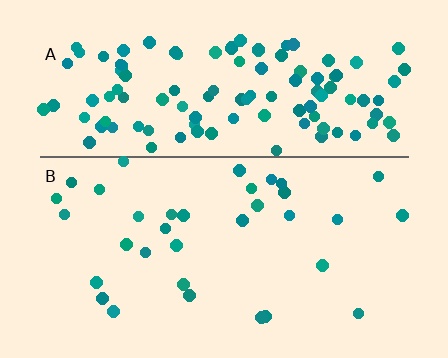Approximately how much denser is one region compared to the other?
Approximately 3.6× — region A over region B.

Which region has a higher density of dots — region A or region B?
A (the top).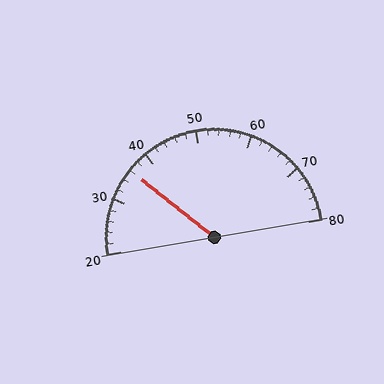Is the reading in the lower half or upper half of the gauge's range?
The reading is in the lower half of the range (20 to 80).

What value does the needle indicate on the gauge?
The needle indicates approximately 36.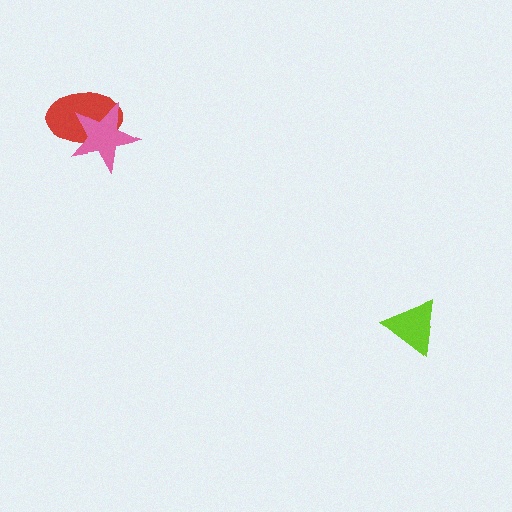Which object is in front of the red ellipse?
The pink star is in front of the red ellipse.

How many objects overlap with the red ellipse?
1 object overlaps with the red ellipse.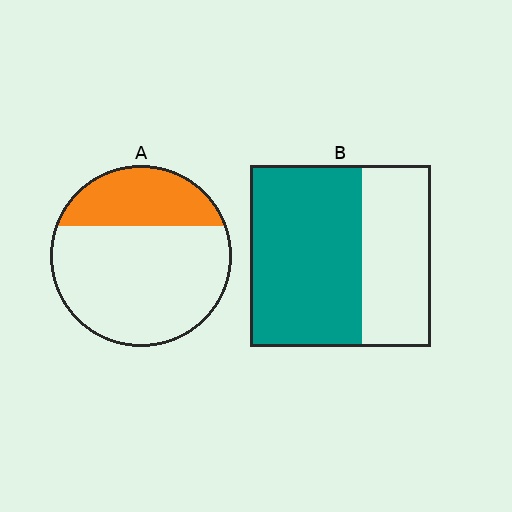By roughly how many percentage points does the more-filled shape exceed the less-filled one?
By roughly 30 percentage points (B over A).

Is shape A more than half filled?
No.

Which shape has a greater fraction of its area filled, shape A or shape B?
Shape B.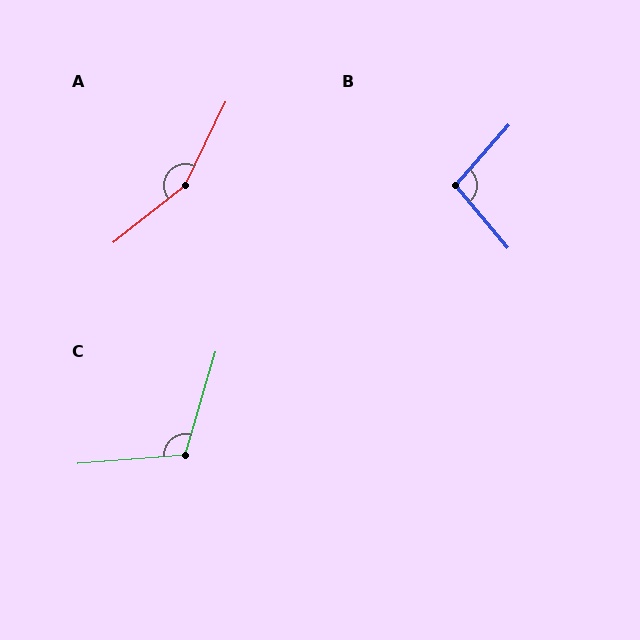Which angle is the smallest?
B, at approximately 98 degrees.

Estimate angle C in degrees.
Approximately 111 degrees.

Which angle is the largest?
A, at approximately 154 degrees.